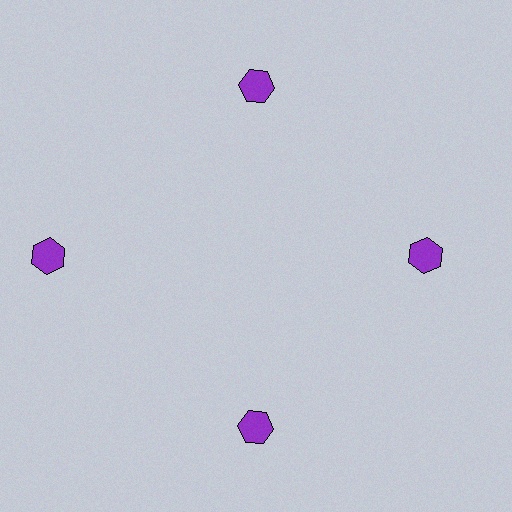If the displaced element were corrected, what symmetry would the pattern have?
It would have 4-fold rotational symmetry — the pattern would map onto itself every 90 degrees.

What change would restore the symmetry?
The symmetry would be restored by moving it inward, back onto the ring so that all 4 hexagons sit at equal angles and equal distance from the center.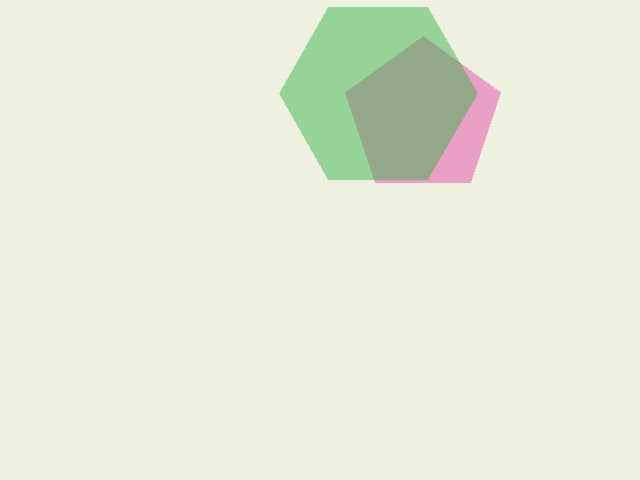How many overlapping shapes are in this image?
There are 2 overlapping shapes in the image.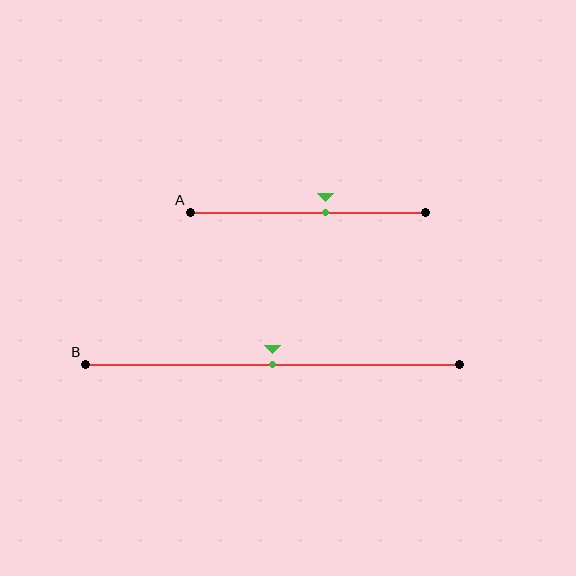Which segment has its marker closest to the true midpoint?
Segment B has its marker closest to the true midpoint.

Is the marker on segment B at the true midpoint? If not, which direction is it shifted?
Yes, the marker on segment B is at the true midpoint.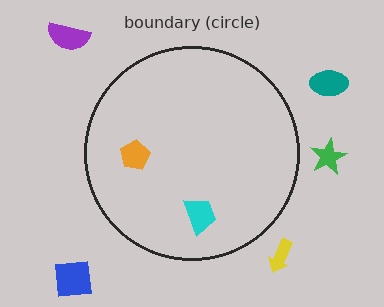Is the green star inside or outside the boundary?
Outside.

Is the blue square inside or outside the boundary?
Outside.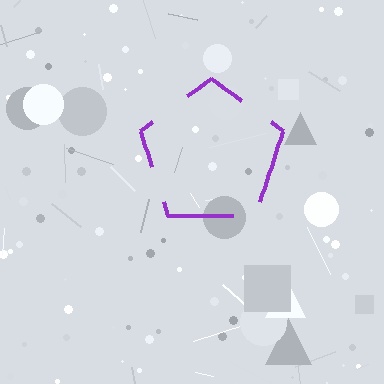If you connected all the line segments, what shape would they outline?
They would outline a pentagon.